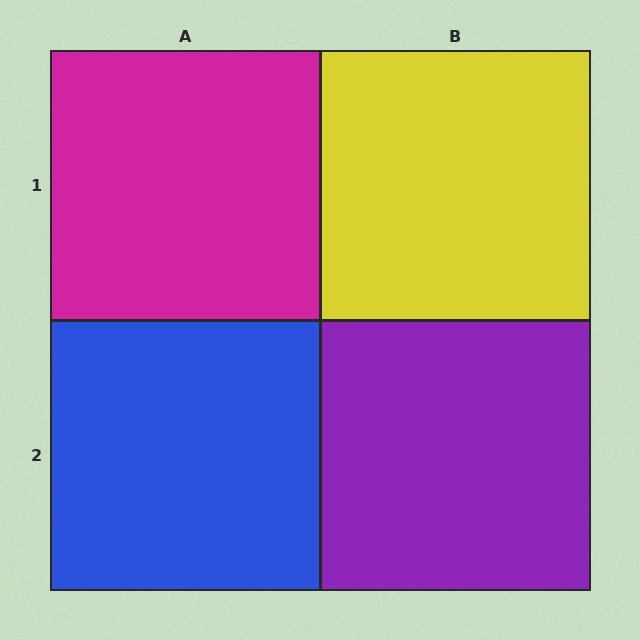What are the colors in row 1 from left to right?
Magenta, yellow.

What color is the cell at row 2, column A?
Blue.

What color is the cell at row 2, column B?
Purple.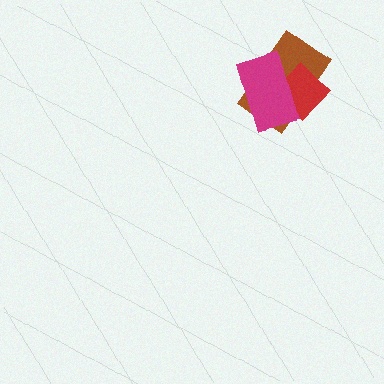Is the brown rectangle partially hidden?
Yes, it is partially covered by another shape.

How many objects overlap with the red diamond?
2 objects overlap with the red diamond.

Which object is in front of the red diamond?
The magenta rectangle is in front of the red diamond.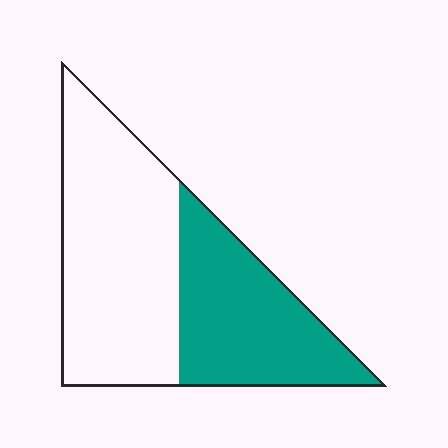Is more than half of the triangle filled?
No.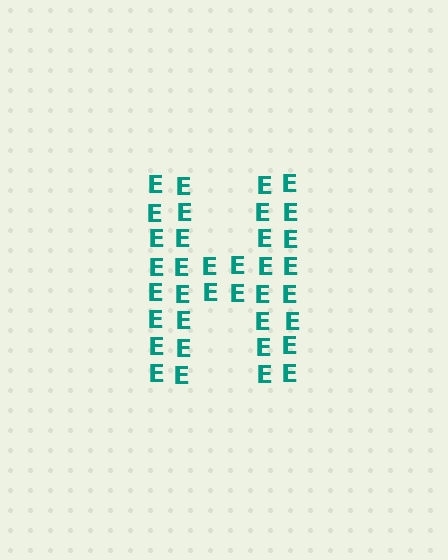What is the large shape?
The large shape is the letter H.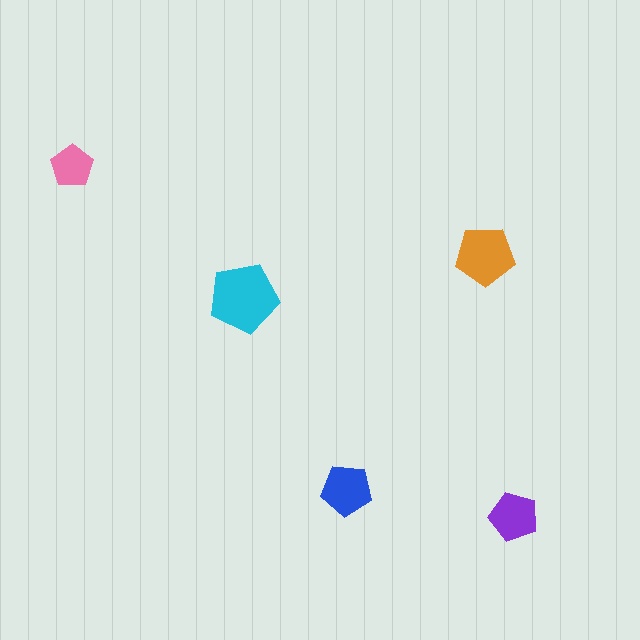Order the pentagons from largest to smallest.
the cyan one, the orange one, the blue one, the purple one, the pink one.